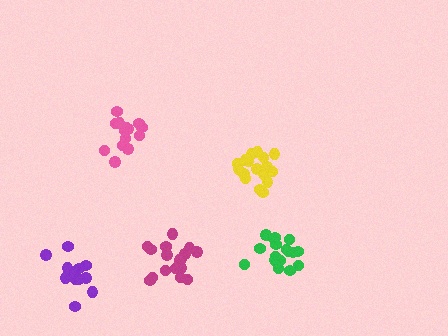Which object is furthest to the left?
The purple cluster is leftmost.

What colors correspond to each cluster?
The clusters are colored: green, magenta, purple, yellow, pink.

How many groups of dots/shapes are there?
There are 5 groups.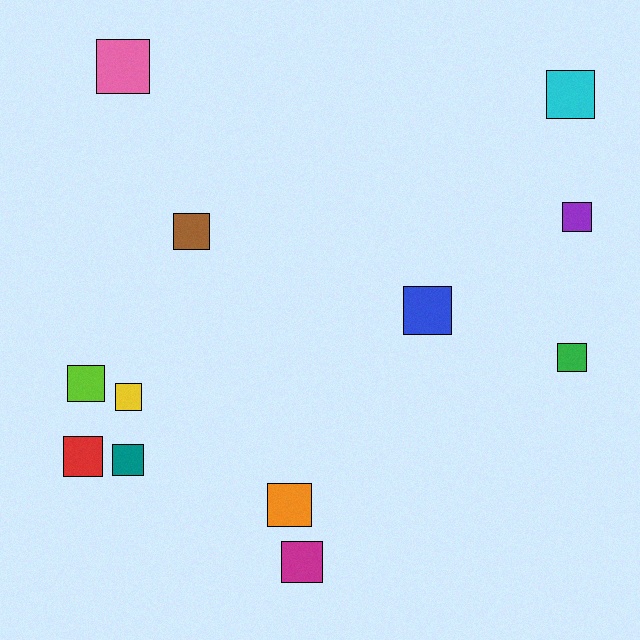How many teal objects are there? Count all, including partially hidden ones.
There is 1 teal object.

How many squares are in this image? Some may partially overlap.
There are 12 squares.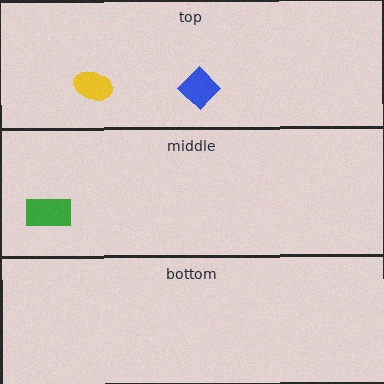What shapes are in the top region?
The yellow ellipse, the blue diamond.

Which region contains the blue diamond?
The top region.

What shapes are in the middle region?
The green rectangle.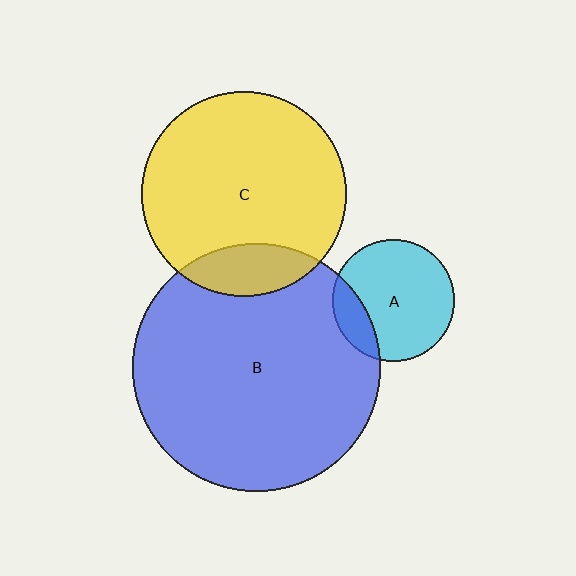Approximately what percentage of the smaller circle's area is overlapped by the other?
Approximately 20%.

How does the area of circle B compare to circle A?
Approximately 4.2 times.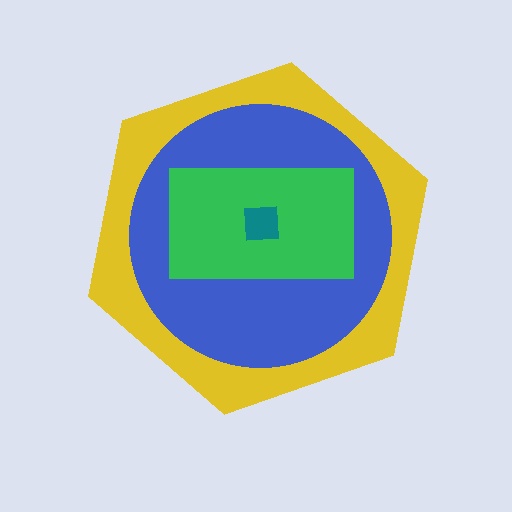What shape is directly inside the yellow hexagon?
The blue circle.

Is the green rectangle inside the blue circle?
Yes.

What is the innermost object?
The teal square.